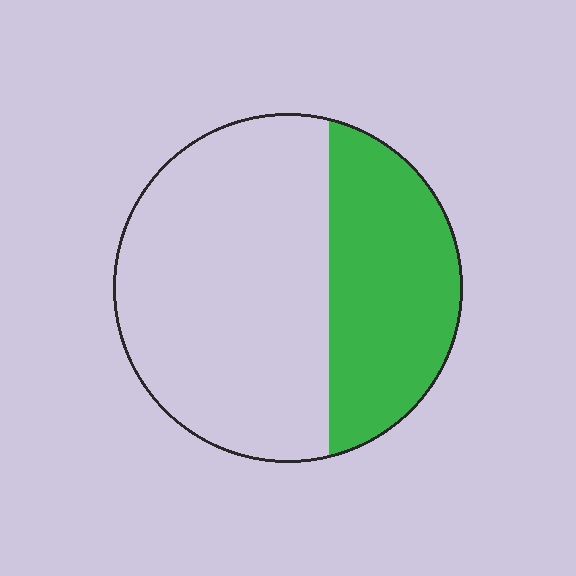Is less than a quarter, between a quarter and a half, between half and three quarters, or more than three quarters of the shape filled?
Between a quarter and a half.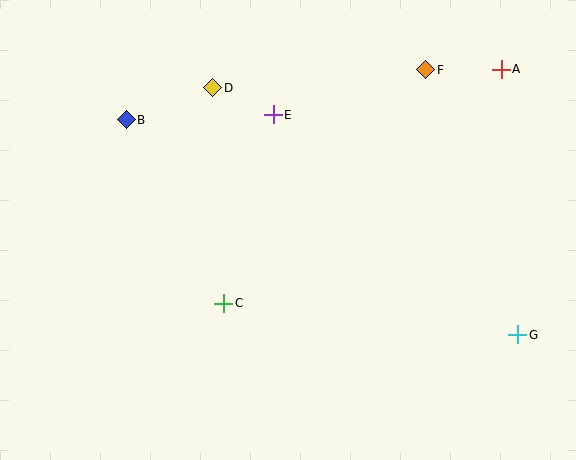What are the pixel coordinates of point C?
Point C is at (224, 303).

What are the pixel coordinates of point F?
Point F is at (426, 70).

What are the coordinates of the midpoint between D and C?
The midpoint between D and C is at (218, 195).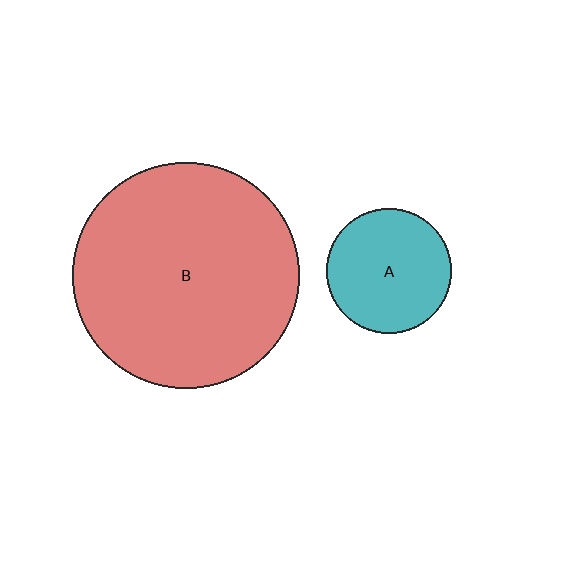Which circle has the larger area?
Circle B (red).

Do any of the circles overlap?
No, none of the circles overlap.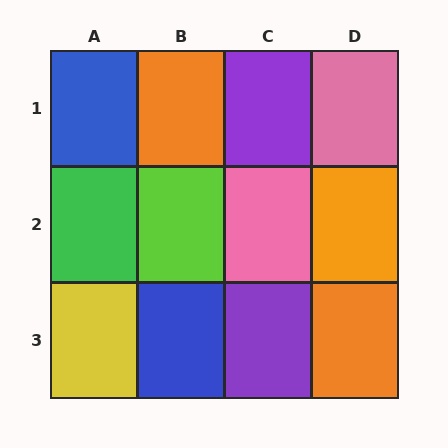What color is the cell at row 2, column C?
Pink.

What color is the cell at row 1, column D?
Pink.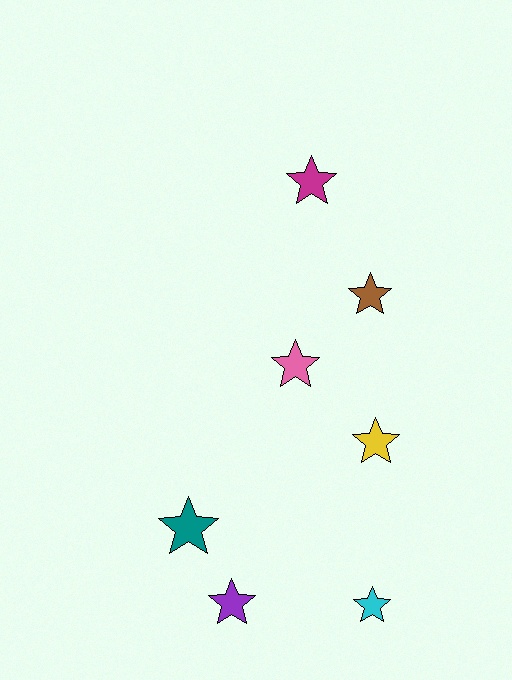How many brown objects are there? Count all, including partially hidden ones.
There is 1 brown object.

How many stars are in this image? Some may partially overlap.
There are 7 stars.